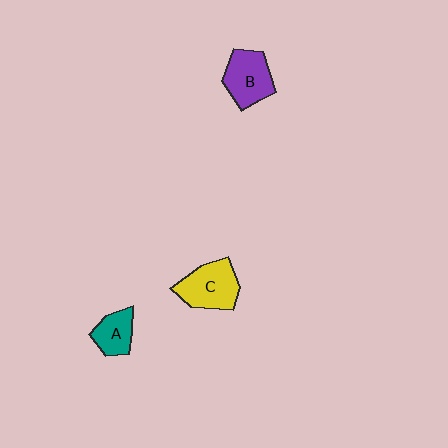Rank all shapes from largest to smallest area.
From largest to smallest: C (yellow), B (purple), A (teal).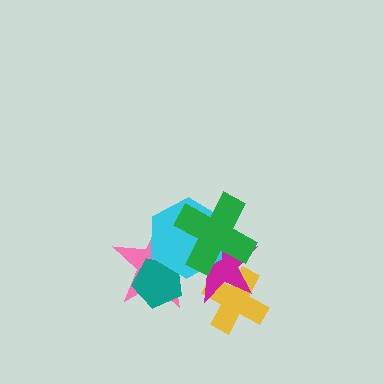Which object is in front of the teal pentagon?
The cyan hexagon is in front of the teal pentagon.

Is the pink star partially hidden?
Yes, it is partially covered by another shape.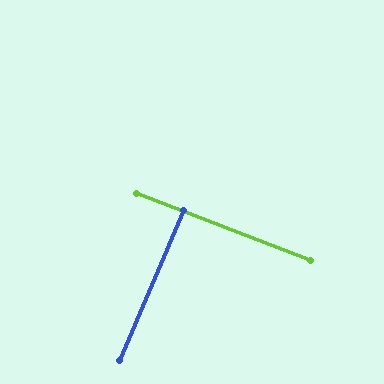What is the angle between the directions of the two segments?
Approximately 88 degrees.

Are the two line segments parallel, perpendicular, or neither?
Perpendicular — they meet at approximately 88°.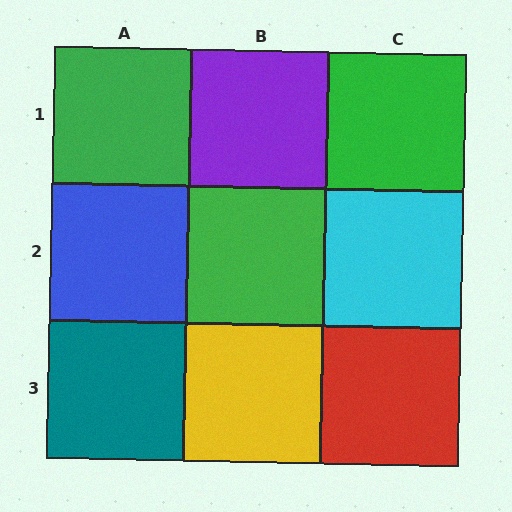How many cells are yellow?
1 cell is yellow.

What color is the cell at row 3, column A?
Teal.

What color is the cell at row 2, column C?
Cyan.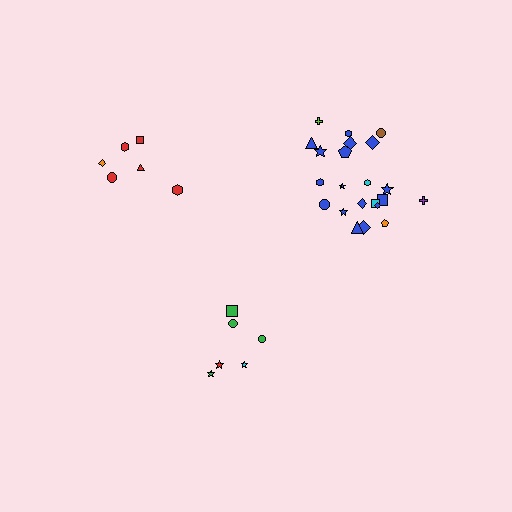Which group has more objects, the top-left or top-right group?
The top-right group.